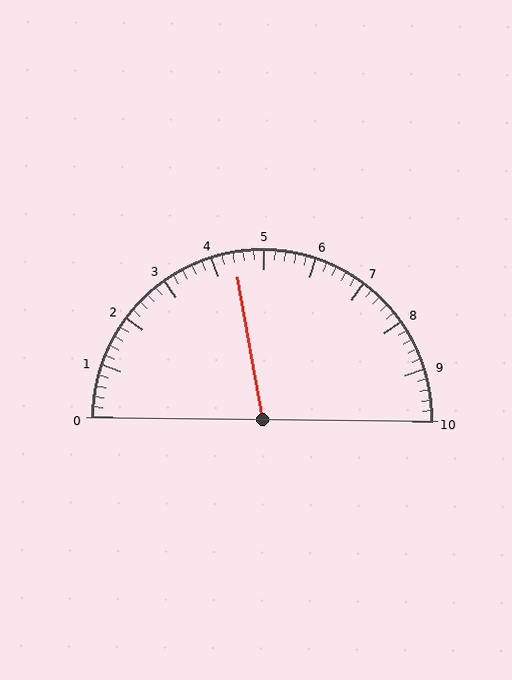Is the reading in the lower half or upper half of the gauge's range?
The reading is in the lower half of the range (0 to 10).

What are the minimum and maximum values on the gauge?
The gauge ranges from 0 to 10.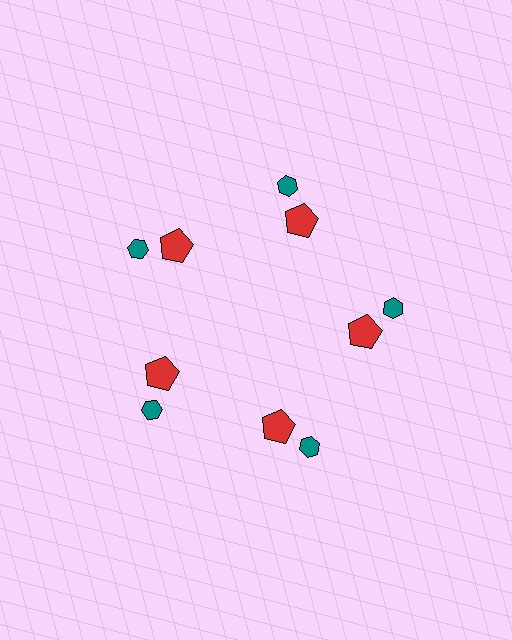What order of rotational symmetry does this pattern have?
This pattern has 5-fold rotational symmetry.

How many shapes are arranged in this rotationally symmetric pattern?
There are 10 shapes, arranged in 5 groups of 2.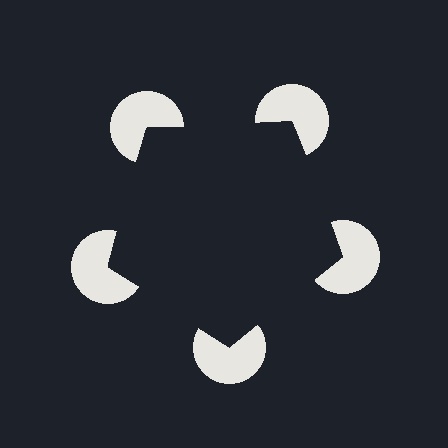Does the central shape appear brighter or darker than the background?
It typically appears slightly darker than the background, even though no actual brightness change is drawn.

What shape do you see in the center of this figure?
An illusory pentagon — its edges are inferred from the aligned wedge cuts in the pac-man discs, not physically drawn.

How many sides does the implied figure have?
5 sides.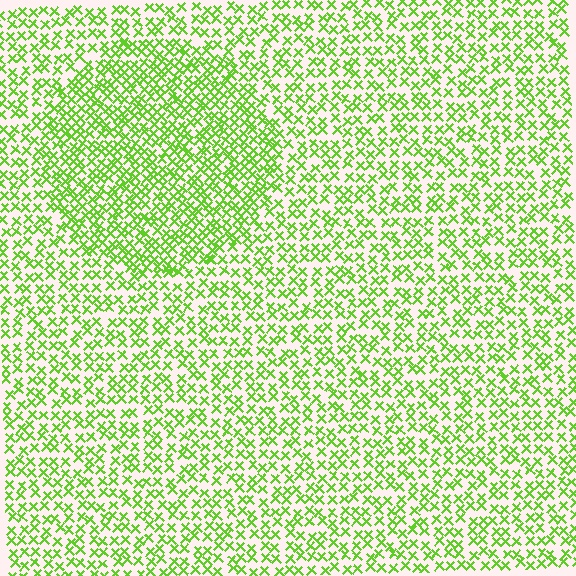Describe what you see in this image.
The image contains small lime elements arranged at two different densities. A circle-shaped region is visible where the elements are more densely packed than the surrounding area.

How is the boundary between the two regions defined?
The boundary is defined by a change in element density (approximately 1.6x ratio). All elements are the same color, size, and shape.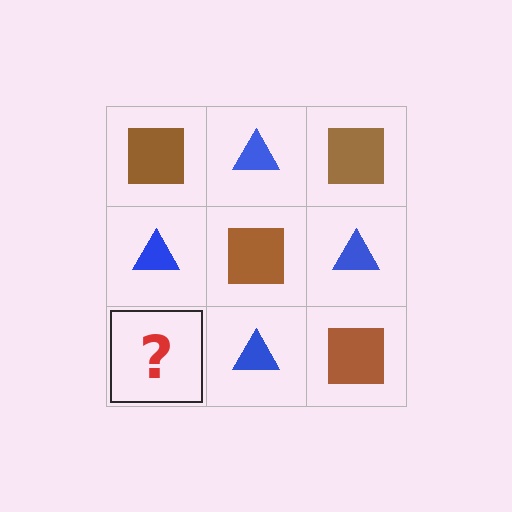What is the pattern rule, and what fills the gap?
The rule is that it alternates brown square and blue triangle in a checkerboard pattern. The gap should be filled with a brown square.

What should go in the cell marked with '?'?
The missing cell should contain a brown square.